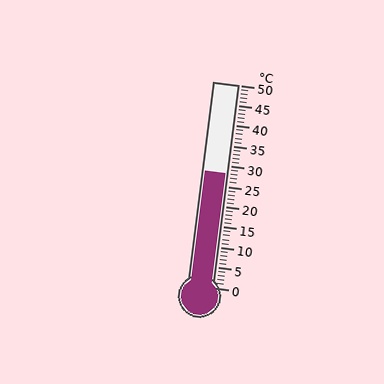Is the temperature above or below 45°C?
The temperature is below 45°C.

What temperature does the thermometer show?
The thermometer shows approximately 28°C.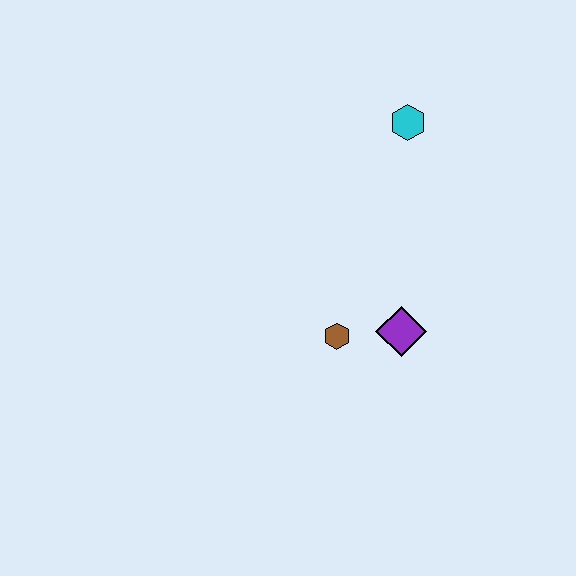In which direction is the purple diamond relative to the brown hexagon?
The purple diamond is to the right of the brown hexagon.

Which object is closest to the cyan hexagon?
The purple diamond is closest to the cyan hexagon.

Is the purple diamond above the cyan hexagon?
No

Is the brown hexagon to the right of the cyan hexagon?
No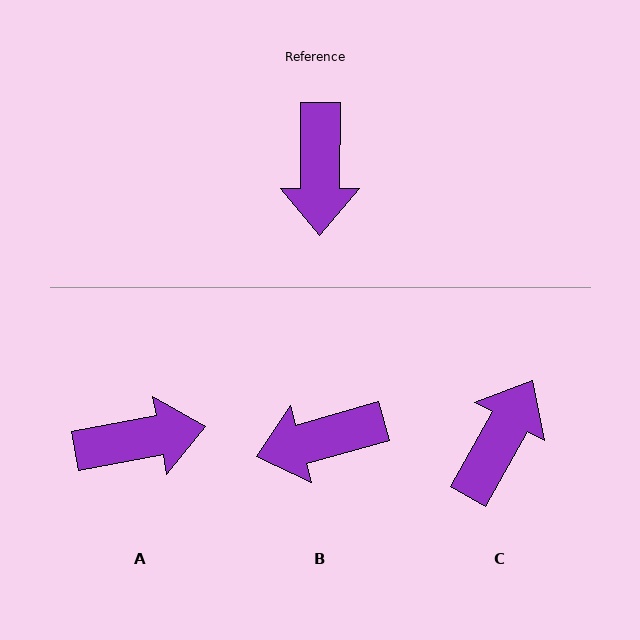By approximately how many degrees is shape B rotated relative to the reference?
Approximately 74 degrees clockwise.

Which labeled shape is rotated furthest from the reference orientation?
C, about 151 degrees away.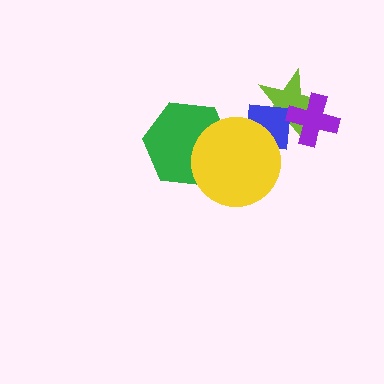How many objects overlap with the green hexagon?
1 object overlaps with the green hexagon.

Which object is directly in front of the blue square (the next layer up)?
The yellow circle is directly in front of the blue square.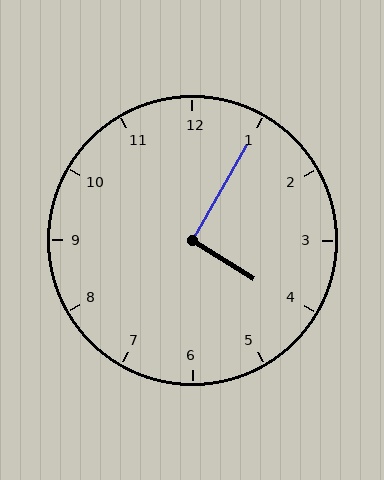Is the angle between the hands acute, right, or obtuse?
It is right.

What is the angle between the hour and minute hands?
Approximately 92 degrees.